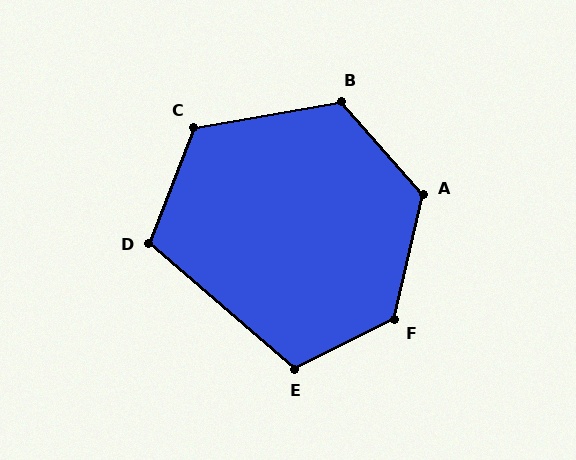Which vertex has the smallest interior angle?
D, at approximately 110 degrees.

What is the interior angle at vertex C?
Approximately 121 degrees (obtuse).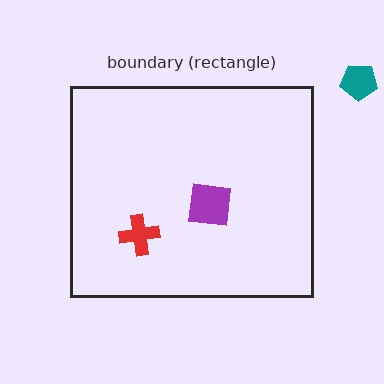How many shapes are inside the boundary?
3 inside, 1 outside.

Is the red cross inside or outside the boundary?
Inside.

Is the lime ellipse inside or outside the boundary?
Inside.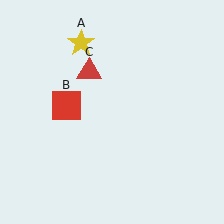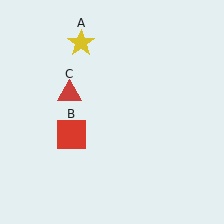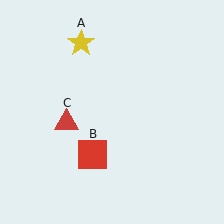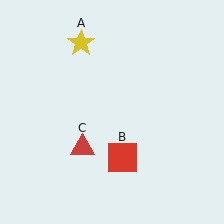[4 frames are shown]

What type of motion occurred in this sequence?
The red square (object B), red triangle (object C) rotated counterclockwise around the center of the scene.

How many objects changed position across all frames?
2 objects changed position: red square (object B), red triangle (object C).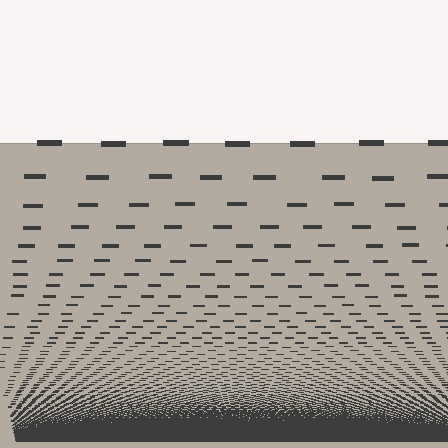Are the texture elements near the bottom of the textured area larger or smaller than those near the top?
Smaller. The gradient is inverted — elements near the bottom are smaller and denser.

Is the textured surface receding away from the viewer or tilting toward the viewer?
The surface appears to tilt toward the viewer. Texture elements get larger and sparser toward the top.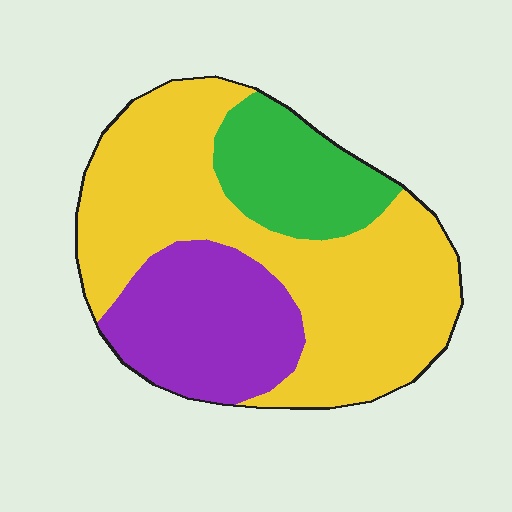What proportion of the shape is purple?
Purple takes up about one quarter (1/4) of the shape.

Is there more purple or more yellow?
Yellow.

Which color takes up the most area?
Yellow, at roughly 55%.